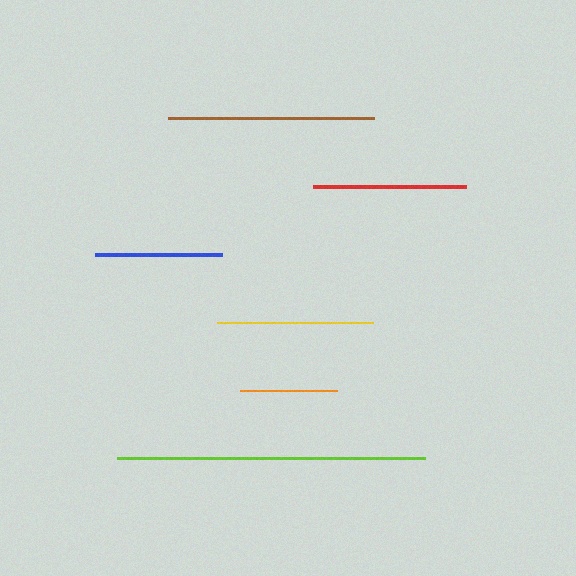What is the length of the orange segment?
The orange segment is approximately 96 pixels long.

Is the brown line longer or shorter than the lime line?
The lime line is longer than the brown line.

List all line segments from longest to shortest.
From longest to shortest: lime, brown, yellow, red, blue, orange.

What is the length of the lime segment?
The lime segment is approximately 308 pixels long.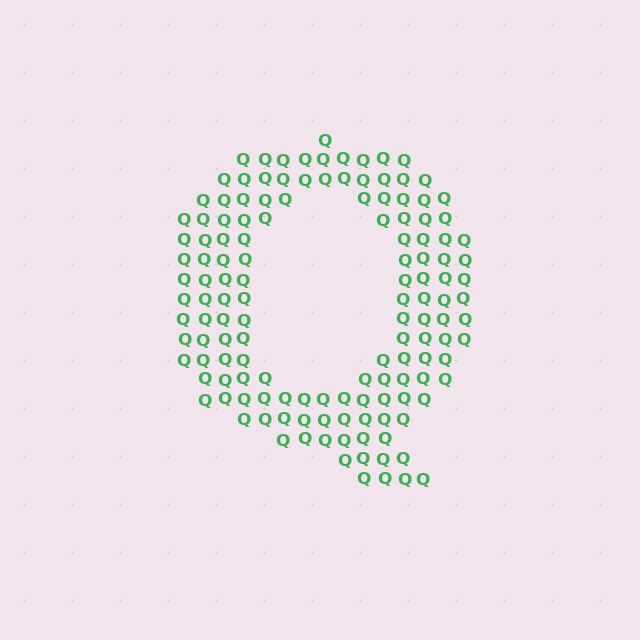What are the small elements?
The small elements are letter Q's.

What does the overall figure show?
The overall figure shows the letter Q.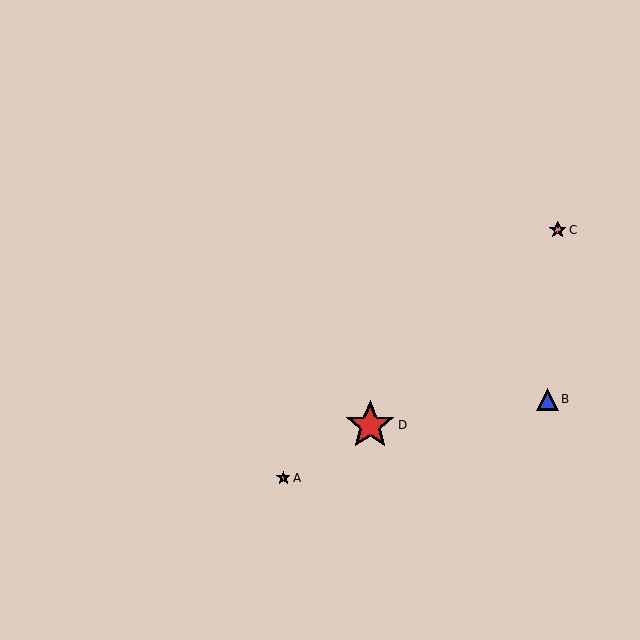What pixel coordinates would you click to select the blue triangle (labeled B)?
Click at (547, 399) to select the blue triangle B.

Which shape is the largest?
The red star (labeled D) is the largest.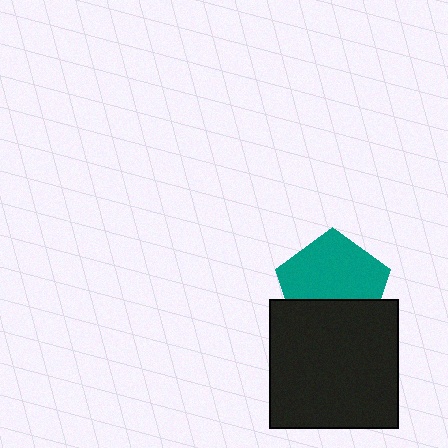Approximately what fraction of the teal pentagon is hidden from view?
Roughly 36% of the teal pentagon is hidden behind the black square.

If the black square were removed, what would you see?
You would see the complete teal pentagon.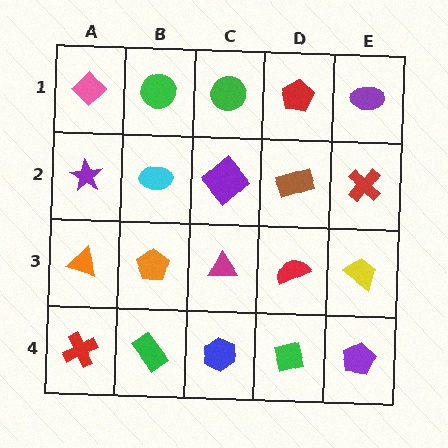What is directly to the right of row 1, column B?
A green circle.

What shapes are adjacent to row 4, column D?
A red semicircle (row 3, column D), a blue hexagon (row 4, column C), a purple pentagon (row 4, column E).